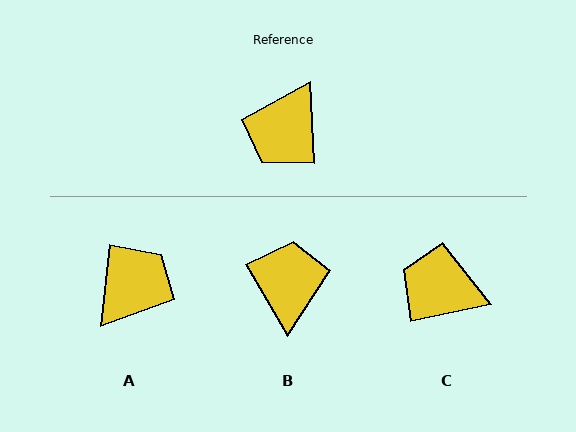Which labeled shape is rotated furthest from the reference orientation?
A, about 171 degrees away.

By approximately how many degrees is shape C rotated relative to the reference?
Approximately 81 degrees clockwise.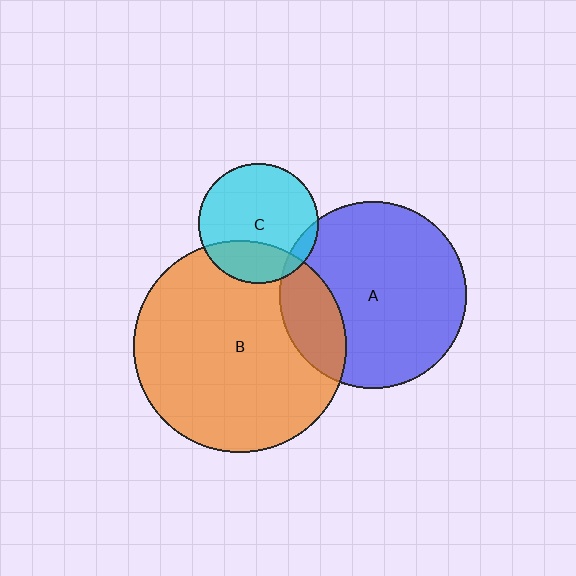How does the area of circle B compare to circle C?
Approximately 3.1 times.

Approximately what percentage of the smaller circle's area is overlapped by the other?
Approximately 25%.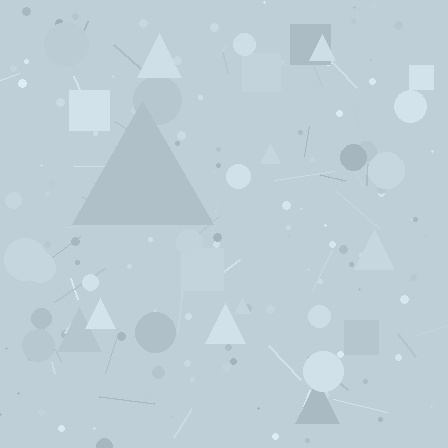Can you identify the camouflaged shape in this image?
The camouflaged shape is a triangle.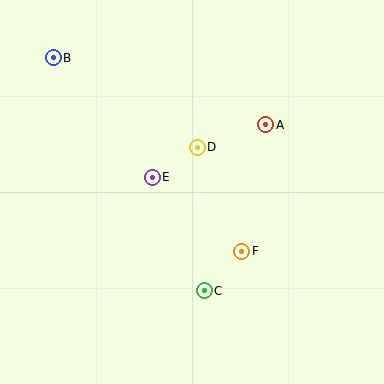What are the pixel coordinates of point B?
Point B is at (53, 58).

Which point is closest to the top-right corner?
Point A is closest to the top-right corner.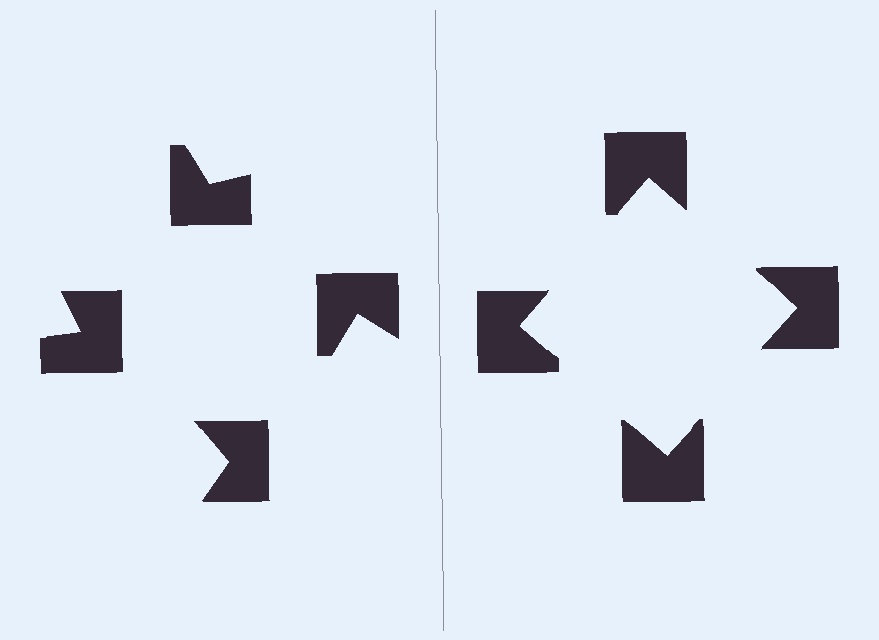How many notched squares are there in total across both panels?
8 — 4 on each side.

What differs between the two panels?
The notched squares are positioned identically on both sides; only the wedge orientations differ. On the right they align to a square; on the left they are misaligned.